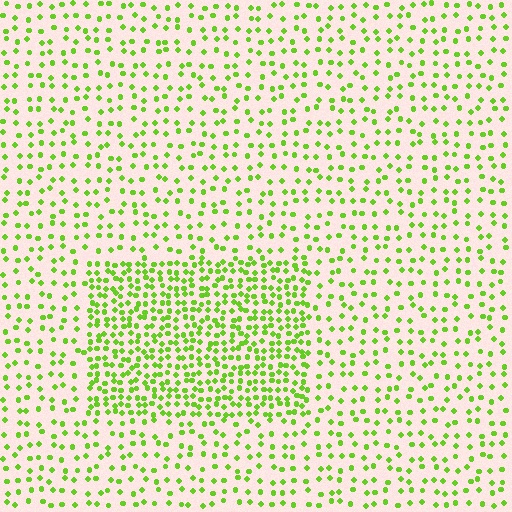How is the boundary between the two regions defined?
The boundary is defined by a change in element density (approximately 2.2x ratio). All elements are the same color, size, and shape.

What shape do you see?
I see a rectangle.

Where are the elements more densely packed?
The elements are more densely packed inside the rectangle boundary.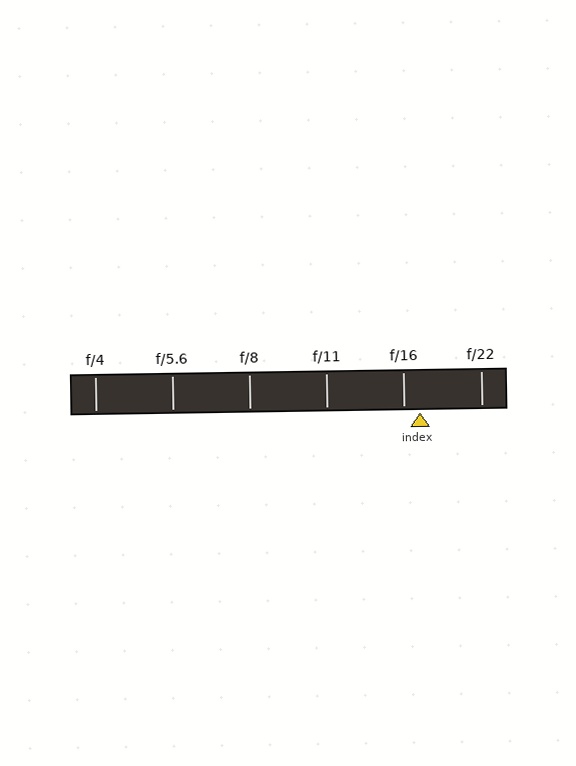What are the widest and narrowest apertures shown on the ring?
The widest aperture shown is f/4 and the narrowest is f/22.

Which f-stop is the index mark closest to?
The index mark is closest to f/16.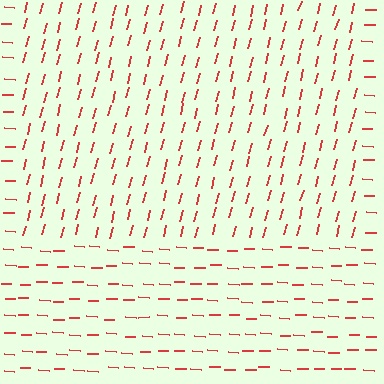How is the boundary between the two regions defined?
The boundary is defined purely by a change in line orientation (approximately 78 degrees difference). All lines are the same color and thickness.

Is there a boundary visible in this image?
Yes, there is a texture boundary formed by a change in line orientation.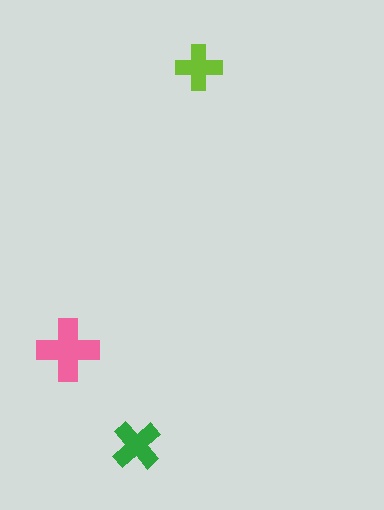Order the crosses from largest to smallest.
the pink one, the green one, the lime one.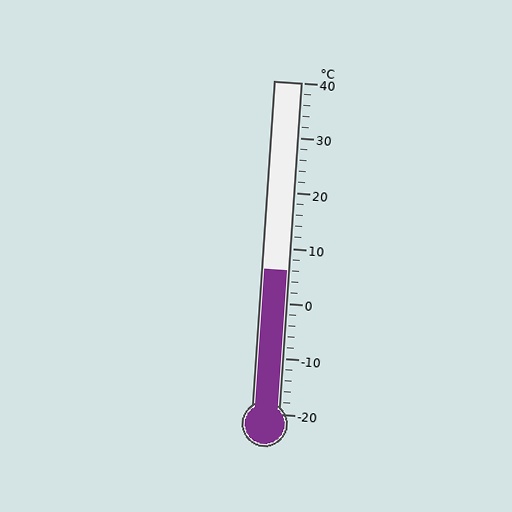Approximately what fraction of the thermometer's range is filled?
The thermometer is filled to approximately 45% of its range.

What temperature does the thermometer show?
The thermometer shows approximately 6°C.